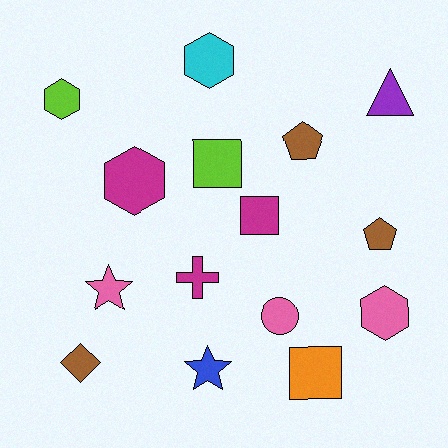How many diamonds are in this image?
There is 1 diamond.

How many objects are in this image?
There are 15 objects.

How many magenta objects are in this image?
There are 3 magenta objects.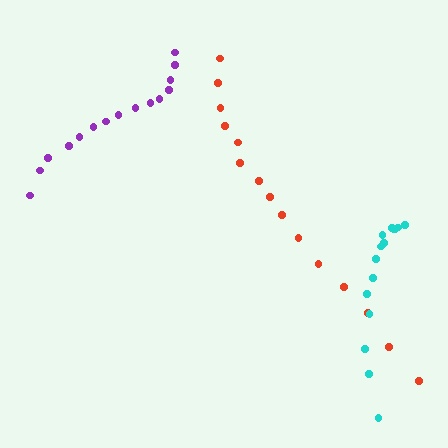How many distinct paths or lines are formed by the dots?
There are 3 distinct paths.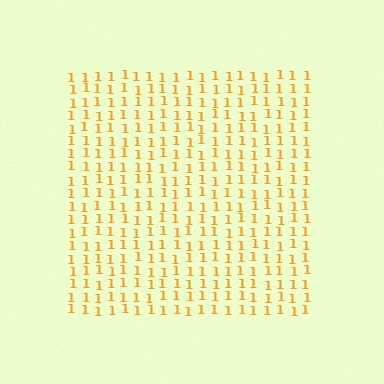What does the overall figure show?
The overall figure shows a square.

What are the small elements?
The small elements are digit 1's.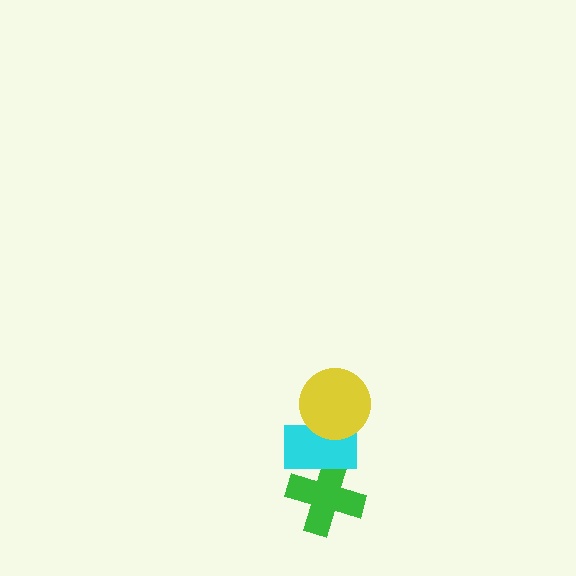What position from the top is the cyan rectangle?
The cyan rectangle is 2nd from the top.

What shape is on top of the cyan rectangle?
The yellow circle is on top of the cyan rectangle.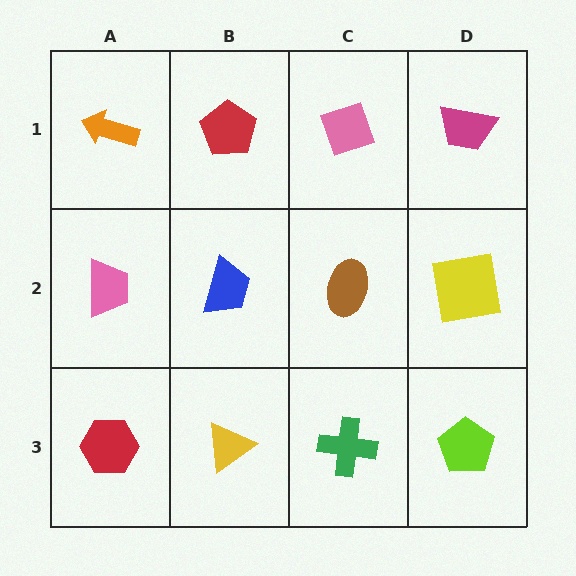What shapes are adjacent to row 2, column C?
A pink diamond (row 1, column C), a green cross (row 3, column C), a blue trapezoid (row 2, column B), a yellow square (row 2, column D).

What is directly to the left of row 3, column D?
A green cross.